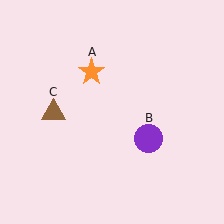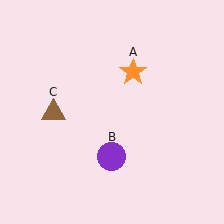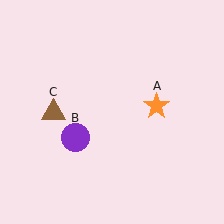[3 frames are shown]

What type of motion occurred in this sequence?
The orange star (object A), purple circle (object B) rotated clockwise around the center of the scene.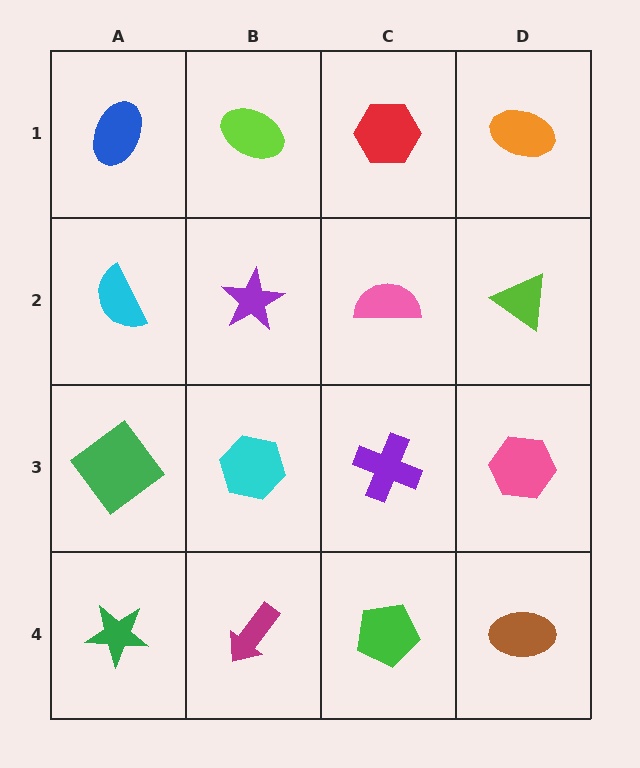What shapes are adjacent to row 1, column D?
A lime triangle (row 2, column D), a red hexagon (row 1, column C).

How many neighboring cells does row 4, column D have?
2.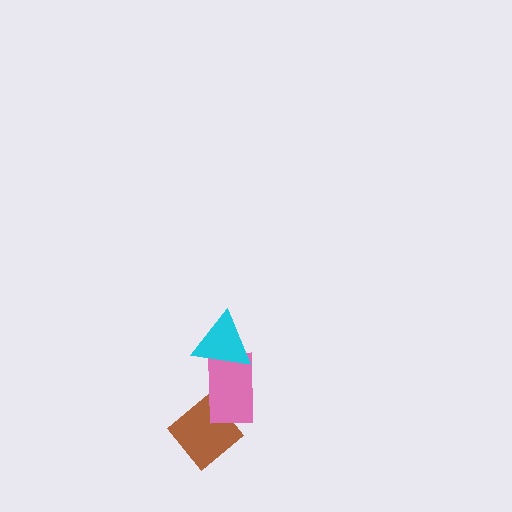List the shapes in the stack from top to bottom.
From top to bottom: the cyan triangle, the pink rectangle, the brown diamond.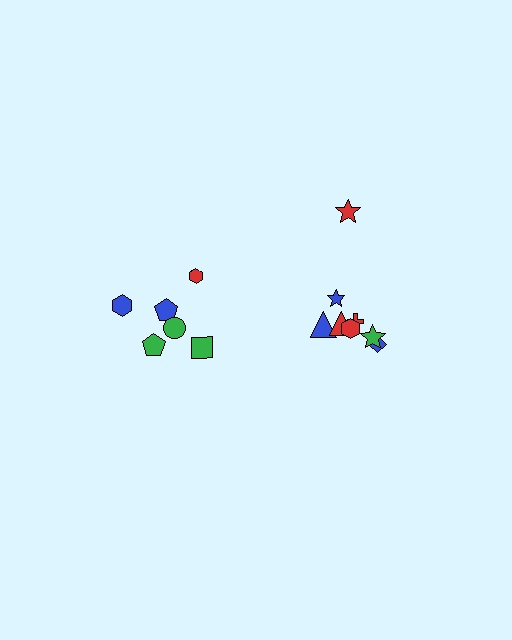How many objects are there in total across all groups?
There are 14 objects.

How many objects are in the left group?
There are 6 objects.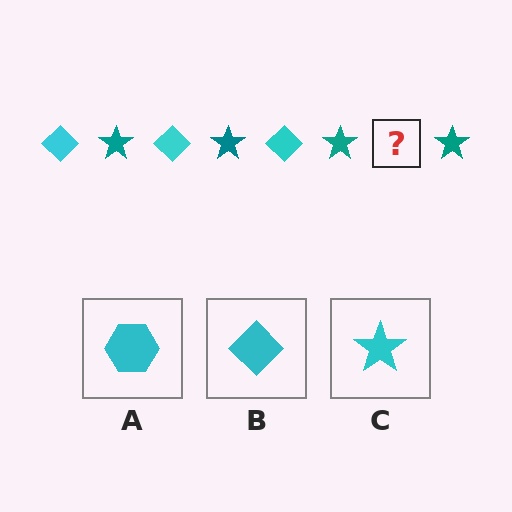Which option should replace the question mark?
Option B.